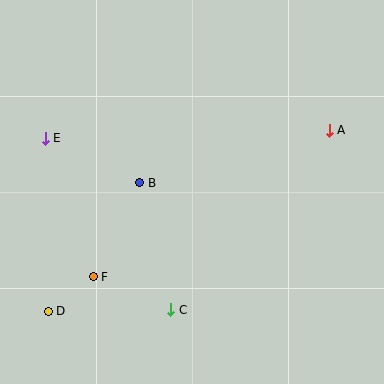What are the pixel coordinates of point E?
Point E is at (45, 138).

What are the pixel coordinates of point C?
Point C is at (171, 310).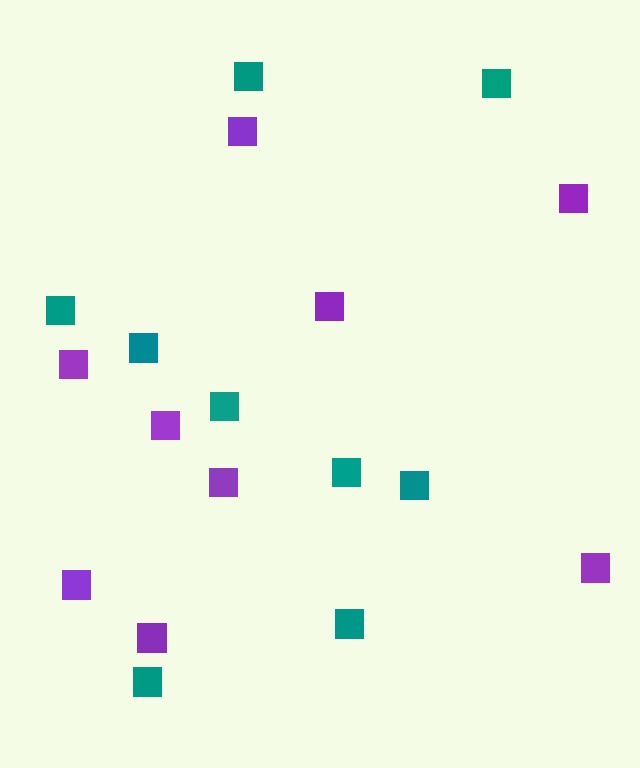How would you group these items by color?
There are 2 groups: one group of purple squares (9) and one group of teal squares (9).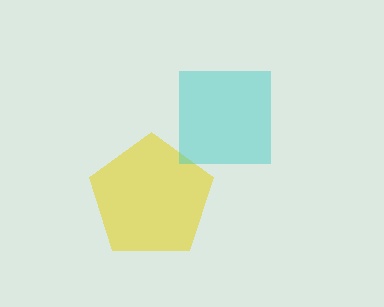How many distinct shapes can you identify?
There are 2 distinct shapes: a yellow pentagon, a cyan square.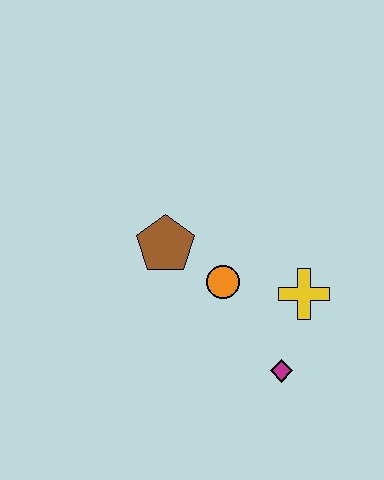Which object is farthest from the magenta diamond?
The brown pentagon is farthest from the magenta diamond.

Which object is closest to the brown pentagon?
The orange circle is closest to the brown pentagon.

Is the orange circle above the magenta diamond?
Yes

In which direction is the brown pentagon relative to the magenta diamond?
The brown pentagon is above the magenta diamond.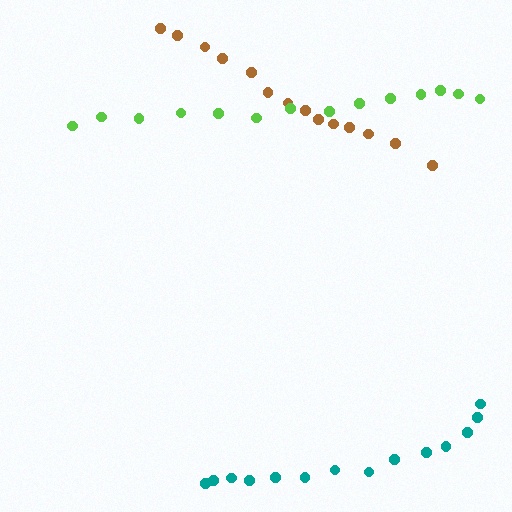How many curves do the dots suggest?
There are 3 distinct paths.